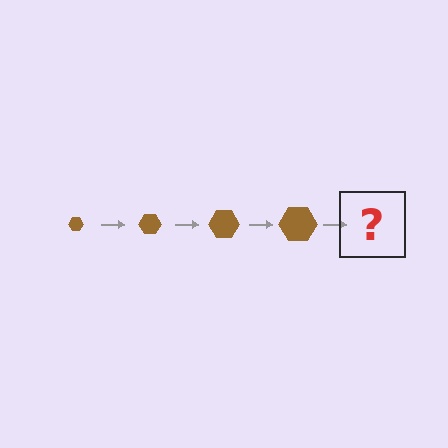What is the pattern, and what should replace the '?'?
The pattern is that the hexagon gets progressively larger each step. The '?' should be a brown hexagon, larger than the previous one.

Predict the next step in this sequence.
The next step is a brown hexagon, larger than the previous one.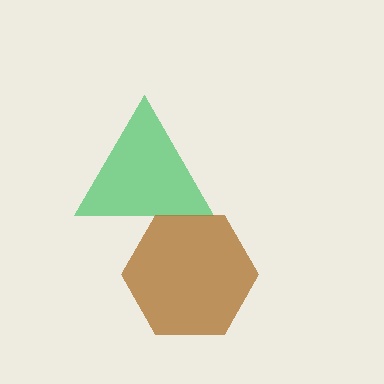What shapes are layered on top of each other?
The layered shapes are: a green triangle, a brown hexagon.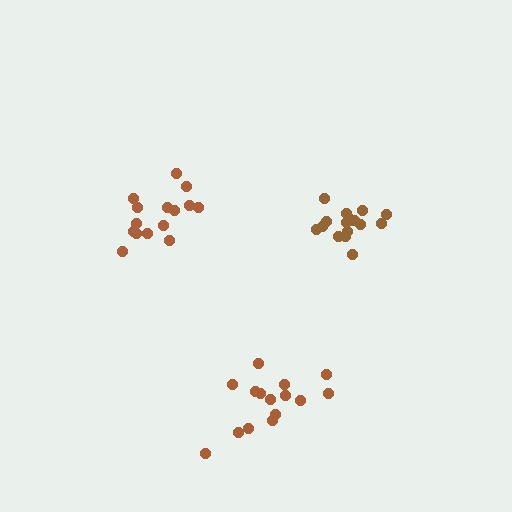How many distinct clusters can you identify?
There are 3 distinct clusters.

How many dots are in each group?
Group 1: 17 dots, Group 2: 15 dots, Group 3: 15 dots (47 total).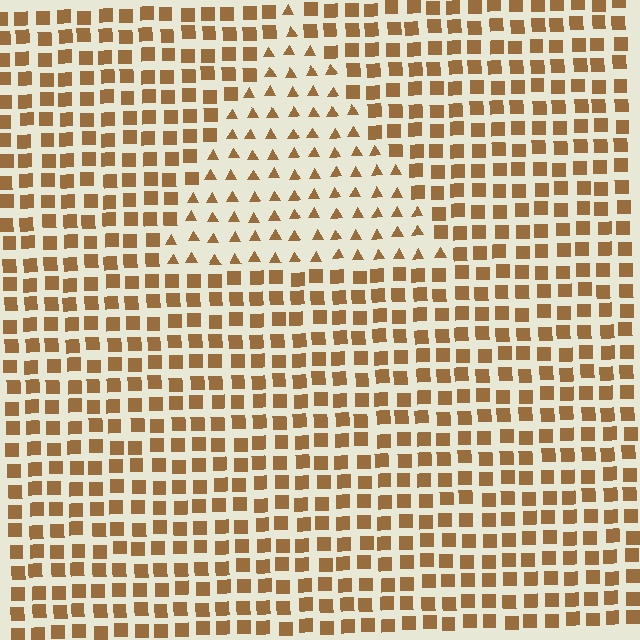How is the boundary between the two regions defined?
The boundary is defined by a change in element shape: triangles inside vs. squares outside. All elements share the same color and spacing.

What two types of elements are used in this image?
The image uses triangles inside the triangle region and squares outside it.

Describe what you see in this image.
The image is filled with small brown elements arranged in a uniform grid. A triangle-shaped region contains triangles, while the surrounding area contains squares. The boundary is defined purely by the change in element shape.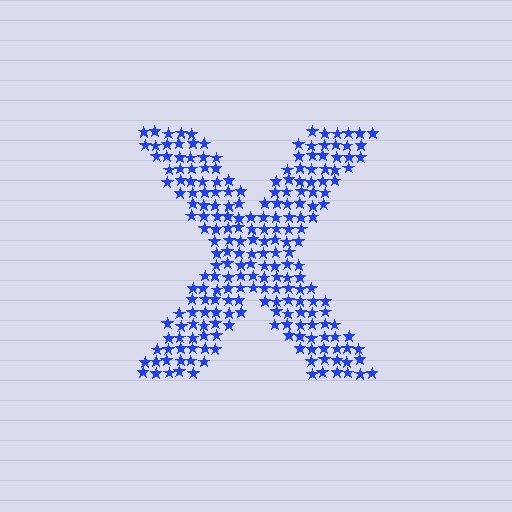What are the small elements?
The small elements are stars.